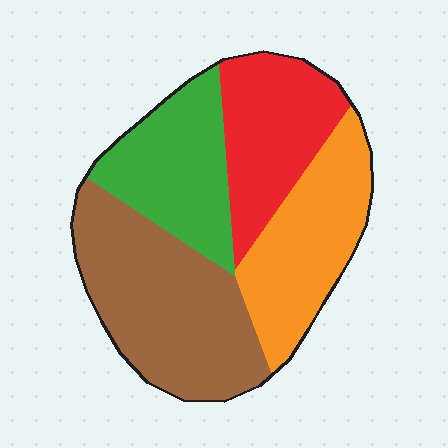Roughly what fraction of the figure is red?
Red covers about 20% of the figure.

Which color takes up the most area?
Brown, at roughly 35%.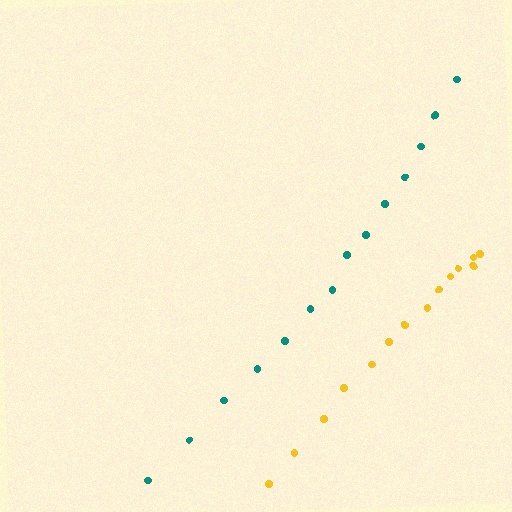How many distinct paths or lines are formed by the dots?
There are 2 distinct paths.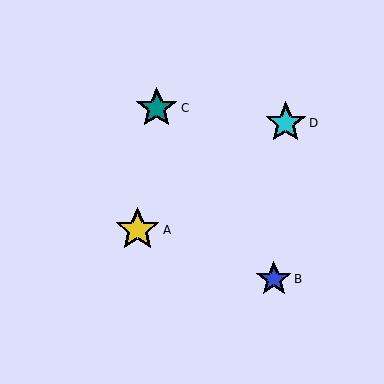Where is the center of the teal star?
The center of the teal star is at (157, 108).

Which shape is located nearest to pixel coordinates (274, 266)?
The blue star (labeled B) at (274, 279) is nearest to that location.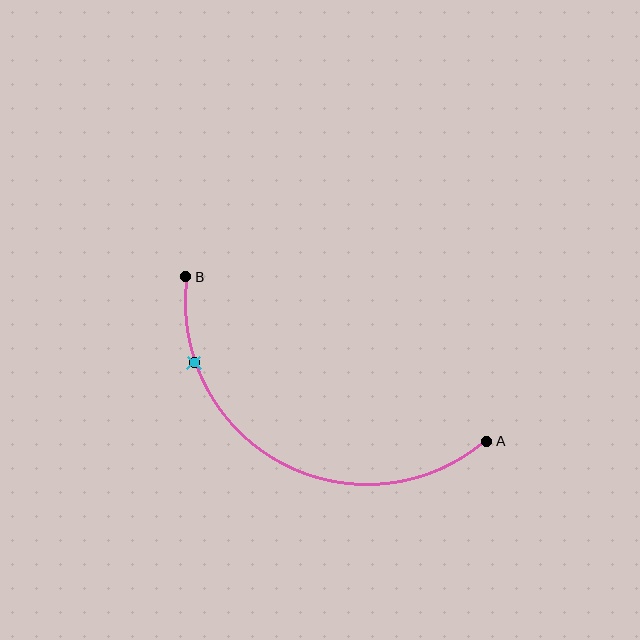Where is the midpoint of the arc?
The arc midpoint is the point on the curve farthest from the straight line joining A and B. It sits below that line.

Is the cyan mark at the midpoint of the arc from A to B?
No. The cyan mark lies on the arc but is closer to endpoint B. The arc midpoint would be at the point on the curve equidistant along the arc from both A and B.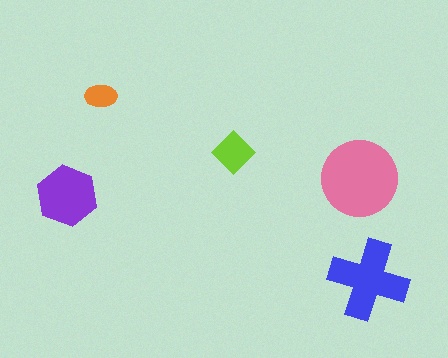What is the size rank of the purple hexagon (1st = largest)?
3rd.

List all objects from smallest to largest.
The orange ellipse, the lime diamond, the purple hexagon, the blue cross, the pink circle.